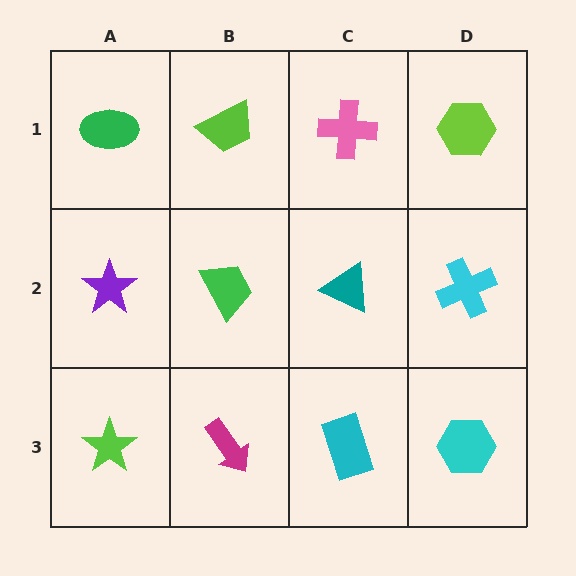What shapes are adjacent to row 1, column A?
A purple star (row 2, column A), a lime trapezoid (row 1, column B).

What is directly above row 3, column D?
A cyan cross.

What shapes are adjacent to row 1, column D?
A cyan cross (row 2, column D), a pink cross (row 1, column C).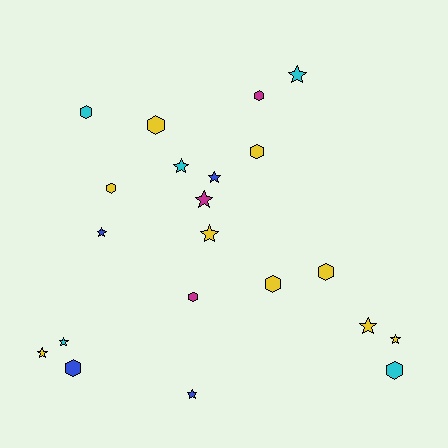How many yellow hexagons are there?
There are 5 yellow hexagons.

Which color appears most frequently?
Yellow, with 9 objects.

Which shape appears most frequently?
Star, with 11 objects.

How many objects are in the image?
There are 21 objects.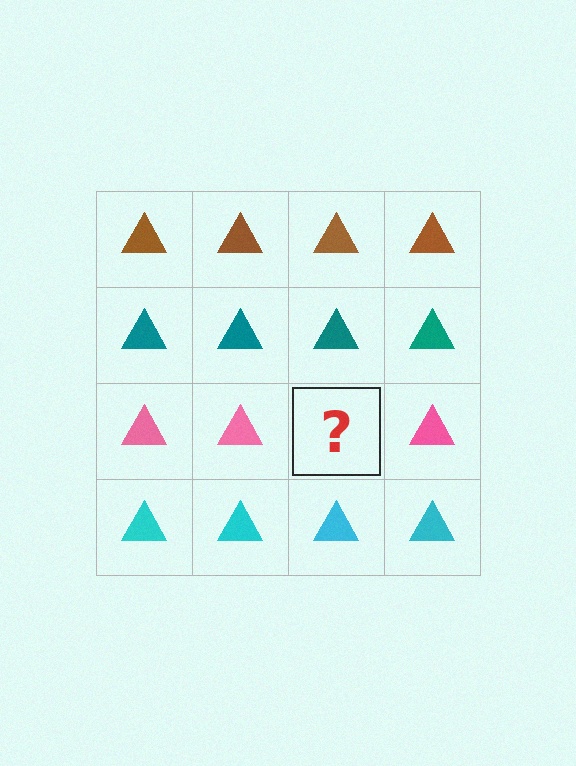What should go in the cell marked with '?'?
The missing cell should contain a pink triangle.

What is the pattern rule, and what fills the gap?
The rule is that each row has a consistent color. The gap should be filled with a pink triangle.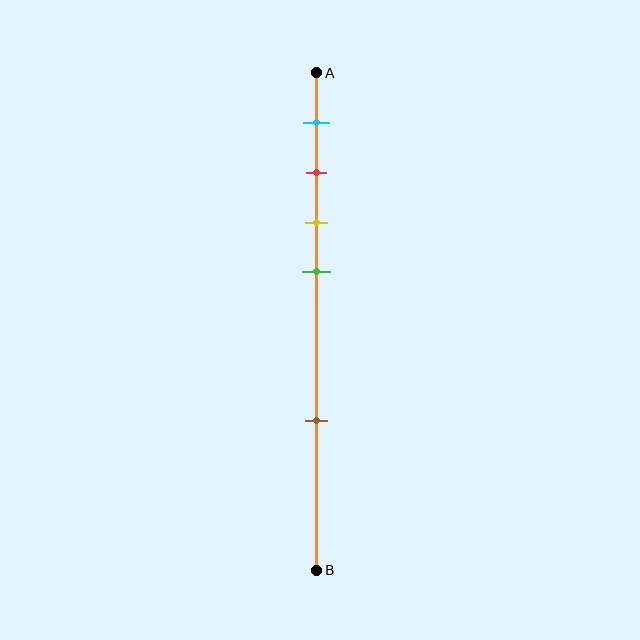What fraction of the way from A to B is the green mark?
The green mark is approximately 40% (0.4) of the way from A to B.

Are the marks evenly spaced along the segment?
No, the marks are not evenly spaced.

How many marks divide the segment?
There are 5 marks dividing the segment.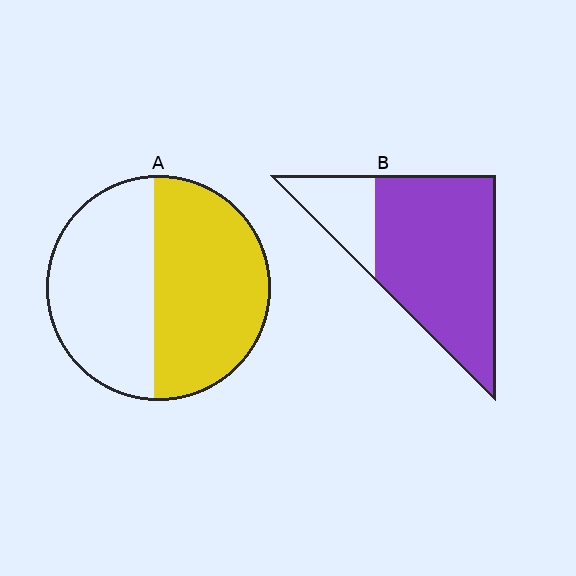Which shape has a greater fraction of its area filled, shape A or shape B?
Shape B.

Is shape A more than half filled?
Roughly half.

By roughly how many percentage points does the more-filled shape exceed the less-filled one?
By roughly 25 percentage points (B over A).